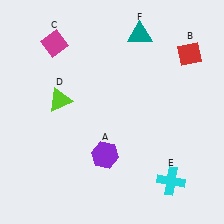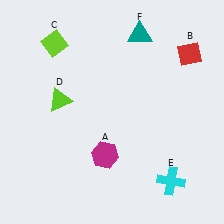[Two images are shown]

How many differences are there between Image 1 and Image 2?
There are 2 differences between the two images.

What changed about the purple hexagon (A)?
In Image 1, A is purple. In Image 2, it changed to magenta.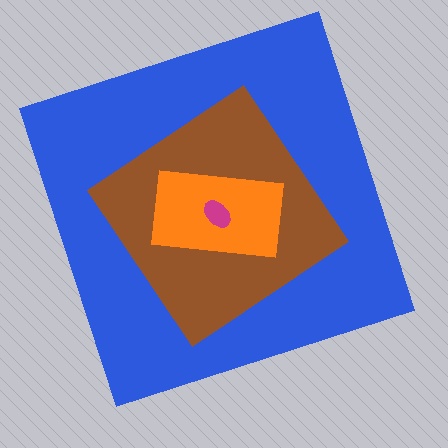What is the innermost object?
The magenta ellipse.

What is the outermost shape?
The blue square.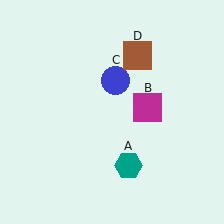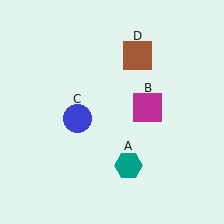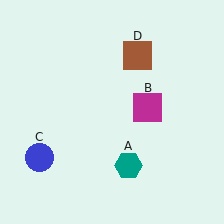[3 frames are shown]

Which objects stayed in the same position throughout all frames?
Teal hexagon (object A) and magenta square (object B) and brown square (object D) remained stationary.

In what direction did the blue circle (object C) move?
The blue circle (object C) moved down and to the left.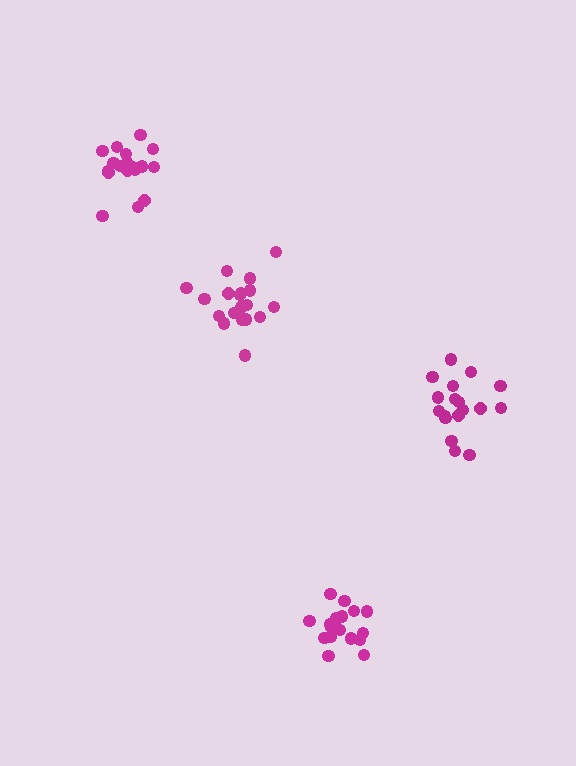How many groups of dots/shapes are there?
There are 4 groups.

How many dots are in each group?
Group 1: 18 dots, Group 2: 20 dots, Group 3: 18 dots, Group 4: 18 dots (74 total).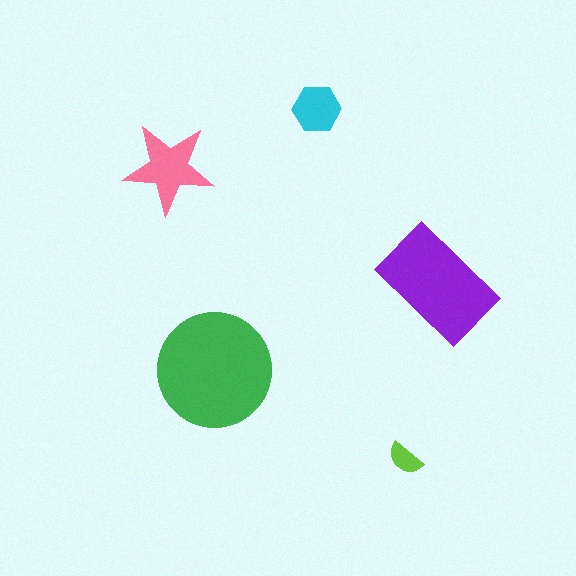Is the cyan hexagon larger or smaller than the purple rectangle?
Smaller.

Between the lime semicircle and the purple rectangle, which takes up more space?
The purple rectangle.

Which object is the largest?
The green circle.